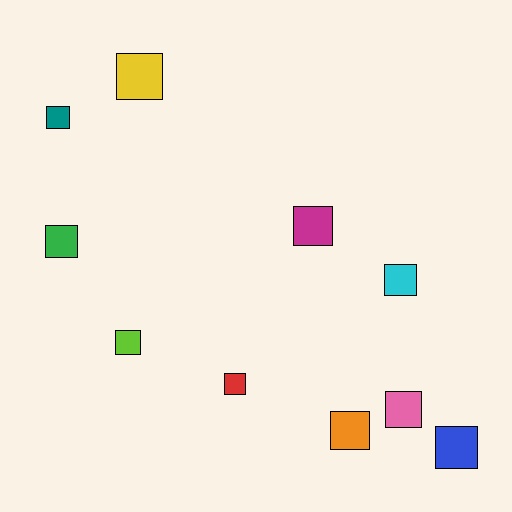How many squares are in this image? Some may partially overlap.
There are 10 squares.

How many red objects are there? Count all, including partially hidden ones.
There is 1 red object.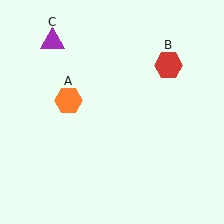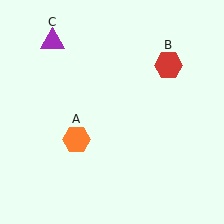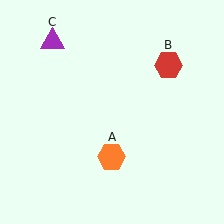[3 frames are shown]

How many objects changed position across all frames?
1 object changed position: orange hexagon (object A).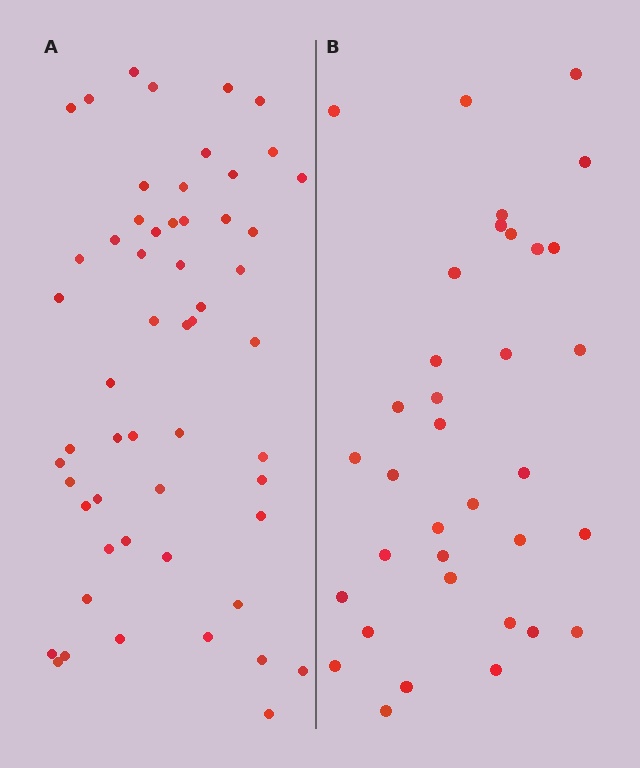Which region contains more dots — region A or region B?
Region A (the left region) has more dots.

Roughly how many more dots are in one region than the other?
Region A has approximately 20 more dots than region B.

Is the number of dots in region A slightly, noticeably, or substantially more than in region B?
Region A has substantially more. The ratio is roughly 1.6 to 1.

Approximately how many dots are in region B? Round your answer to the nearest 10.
About 40 dots. (The exact count is 35, which rounds to 40.)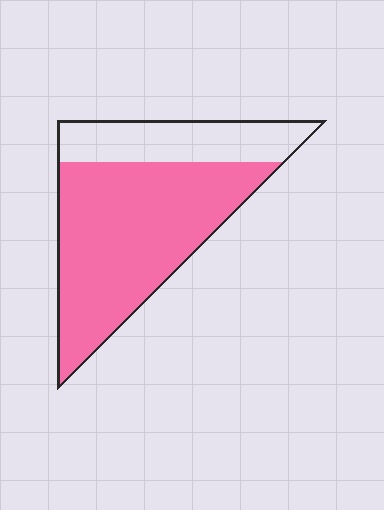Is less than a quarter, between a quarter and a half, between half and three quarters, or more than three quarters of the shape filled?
Between half and three quarters.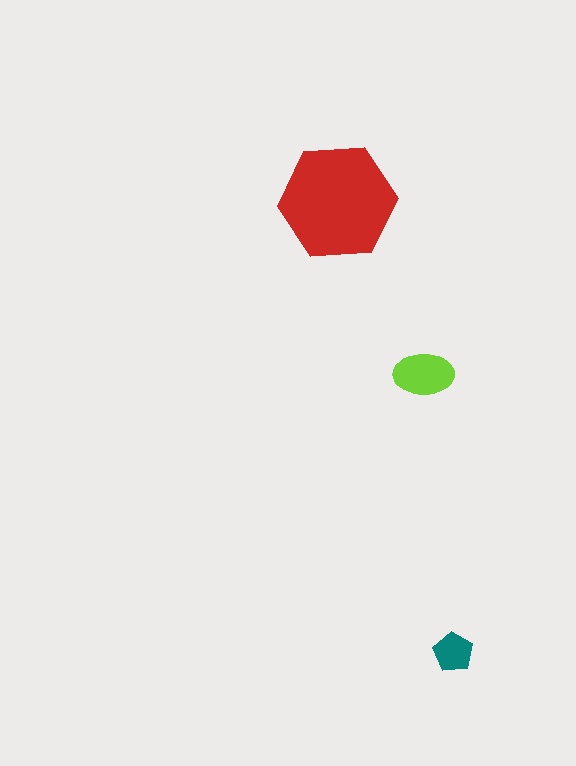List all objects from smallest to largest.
The teal pentagon, the lime ellipse, the red hexagon.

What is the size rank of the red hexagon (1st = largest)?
1st.